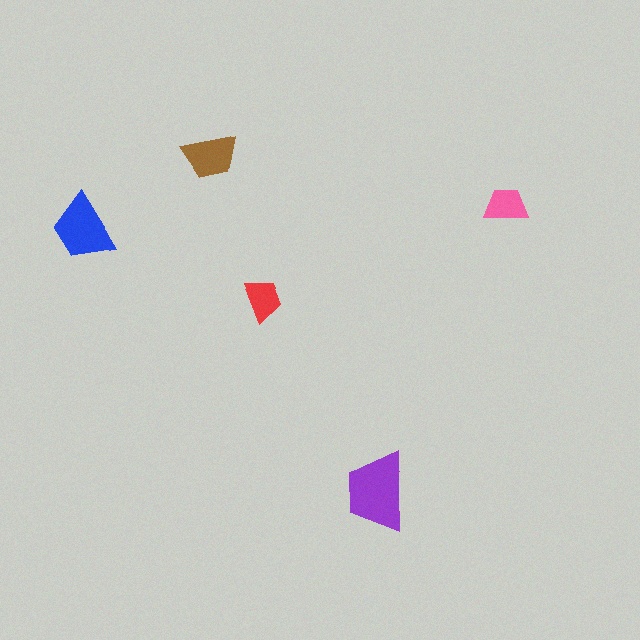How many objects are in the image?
There are 5 objects in the image.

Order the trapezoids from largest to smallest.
the purple one, the blue one, the brown one, the pink one, the red one.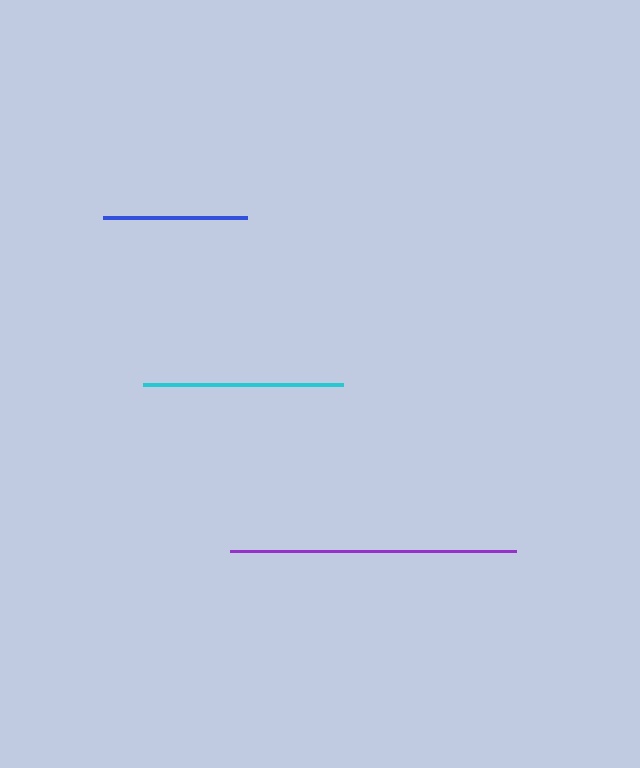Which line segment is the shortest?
The blue line is the shortest at approximately 144 pixels.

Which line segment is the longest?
The purple line is the longest at approximately 286 pixels.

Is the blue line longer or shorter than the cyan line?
The cyan line is longer than the blue line.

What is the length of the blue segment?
The blue segment is approximately 144 pixels long.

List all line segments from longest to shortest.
From longest to shortest: purple, cyan, blue.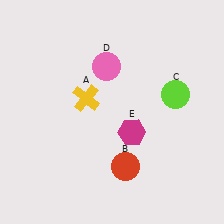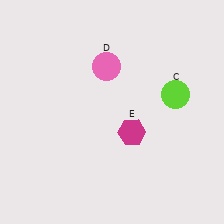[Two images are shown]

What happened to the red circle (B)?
The red circle (B) was removed in Image 2. It was in the bottom-right area of Image 1.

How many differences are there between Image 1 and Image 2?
There are 2 differences between the two images.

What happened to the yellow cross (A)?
The yellow cross (A) was removed in Image 2. It was in the top-left area of Image 1.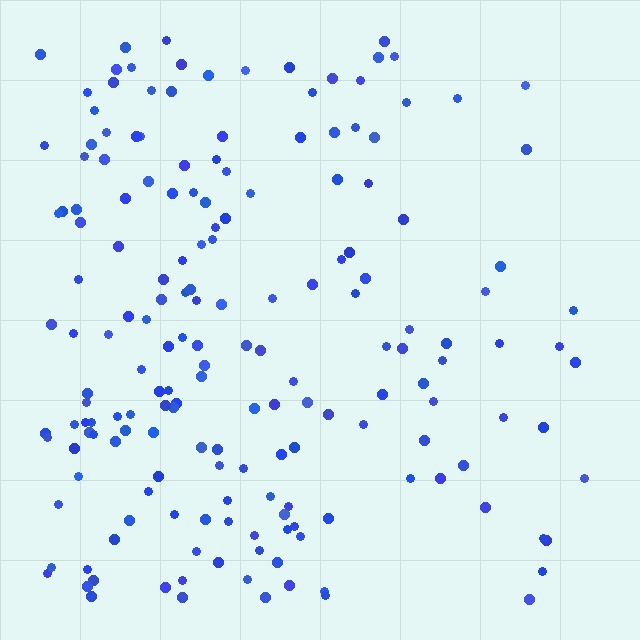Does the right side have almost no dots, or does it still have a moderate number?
Still a moderate number, just noticeably fewer than the left.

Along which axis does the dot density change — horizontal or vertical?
Horizontal.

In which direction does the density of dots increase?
From right to left, with the left side densest.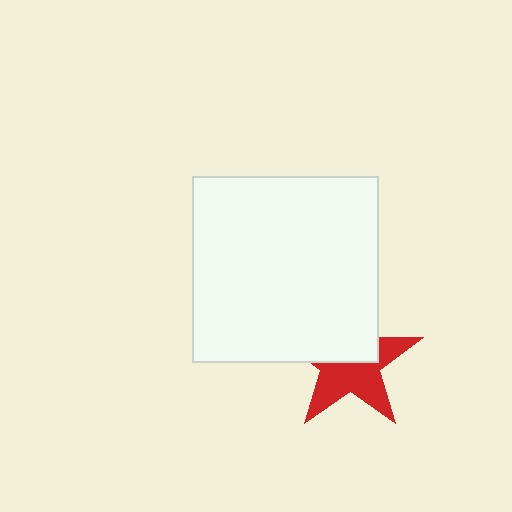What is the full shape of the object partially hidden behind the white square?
The partially hidden object is a red star.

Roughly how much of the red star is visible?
About half of it is visible (roughly 53%).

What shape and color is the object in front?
The object in front is a white square.